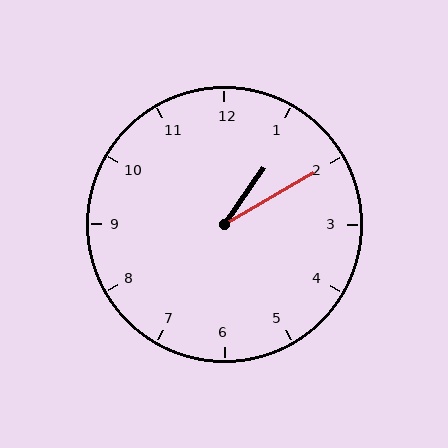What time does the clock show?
1:10.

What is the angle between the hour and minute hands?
Approximately 25 degrees.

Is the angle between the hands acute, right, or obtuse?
It is acute.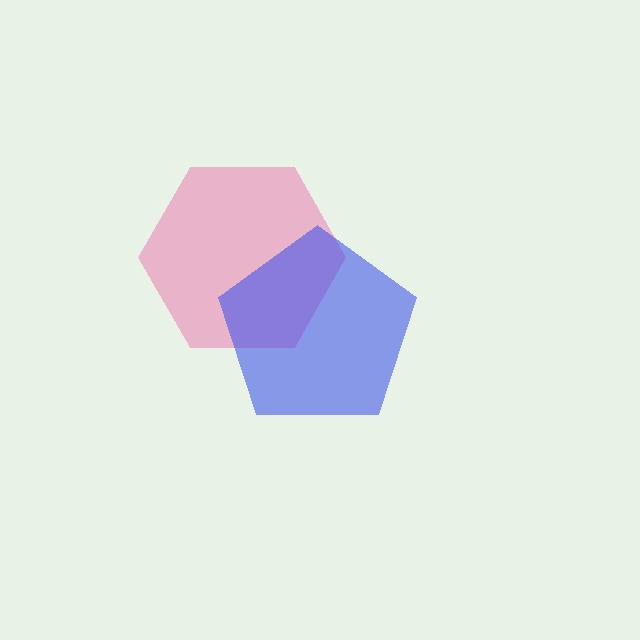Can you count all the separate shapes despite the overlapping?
Yes, there are 2 separate shapes.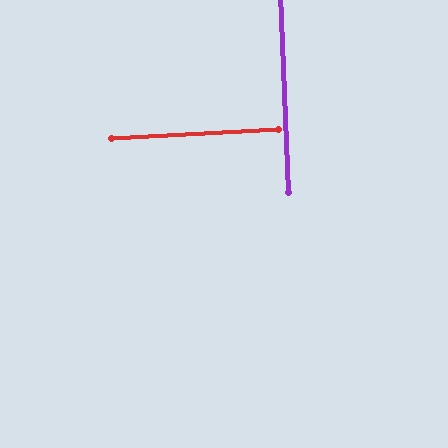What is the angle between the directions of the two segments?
Approximately 89 degrees.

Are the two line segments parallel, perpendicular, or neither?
Perpendicular — they meet at approximately 89°.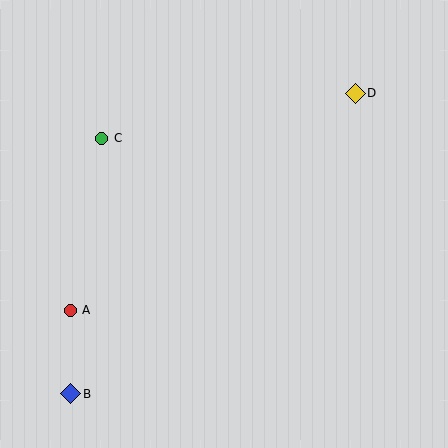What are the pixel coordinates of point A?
Point A is at (70, 310).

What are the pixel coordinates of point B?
Point B is at (71, 394).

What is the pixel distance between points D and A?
The distance between D and A is 358 pixels.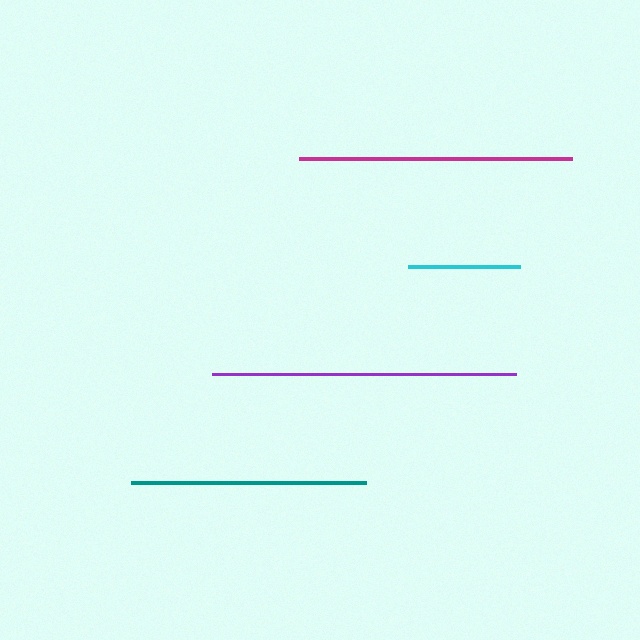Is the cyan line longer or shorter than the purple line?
The purple line is longer than the cyan line.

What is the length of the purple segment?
The purple segment is approximately 304 pixels long.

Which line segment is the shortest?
The cyan line is the shortest at approximately 112 pixels.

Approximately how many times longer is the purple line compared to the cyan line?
The purple line is approximately 2.7 times the length of the cyan line.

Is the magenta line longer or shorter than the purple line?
The purple line is longer than the magenta line.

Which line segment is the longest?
The purple line is the longest at approximately 304 pixels.